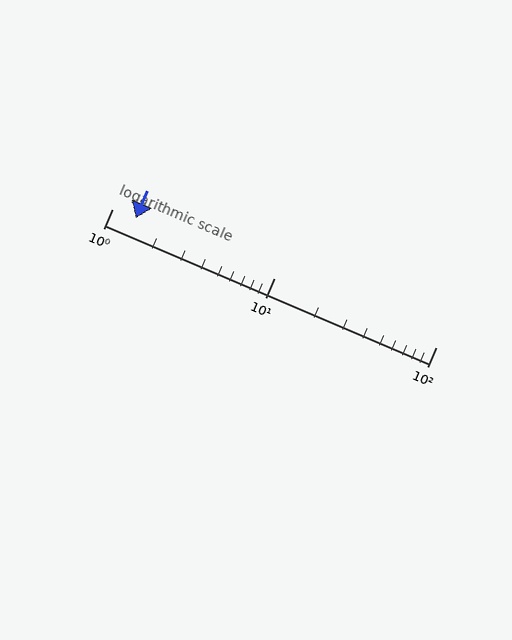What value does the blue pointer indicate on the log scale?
The pointer indicates approximately 1.4.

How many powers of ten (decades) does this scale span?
The scale spans 2 decades, from 1 to 100.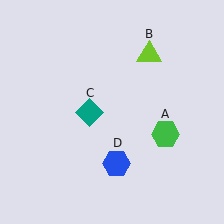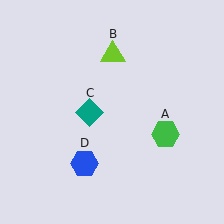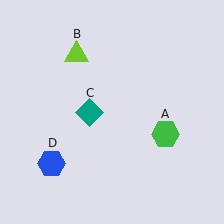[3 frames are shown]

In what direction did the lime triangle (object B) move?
The lime triangle (object B) moved left.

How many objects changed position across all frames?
2 objects changed position: lime triangle (object B), blue hexagon (object D).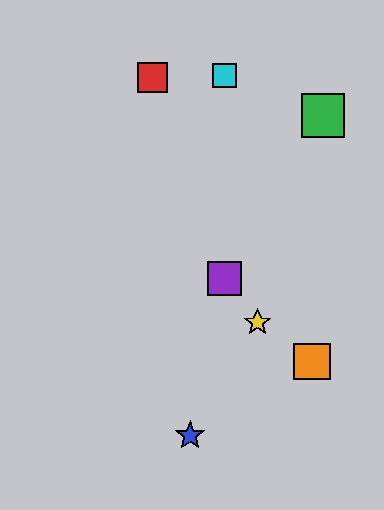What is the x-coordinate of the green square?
The green square is at x≈323.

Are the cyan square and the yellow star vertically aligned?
No, the cyan square is at x≈224 and the yellow star is at x≈258.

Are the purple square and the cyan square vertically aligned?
Yes, both are at x≈224.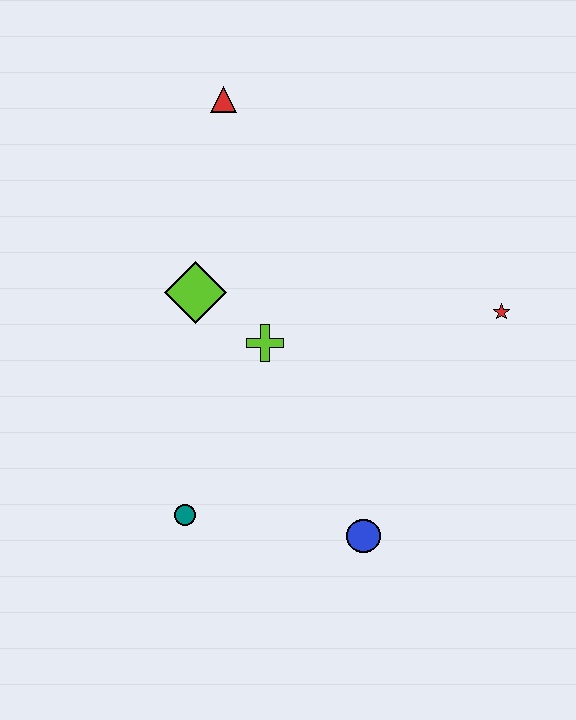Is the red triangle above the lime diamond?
Yes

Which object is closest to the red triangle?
The lime diamond is closest to the red triangle.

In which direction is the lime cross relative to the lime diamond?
The lime cross is to the right of the lime diamond.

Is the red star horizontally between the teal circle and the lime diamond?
No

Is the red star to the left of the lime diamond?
No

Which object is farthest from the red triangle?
The blue circle is farthest from the red triangle.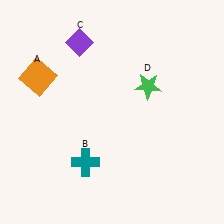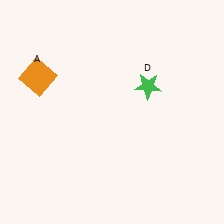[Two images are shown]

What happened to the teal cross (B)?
The teal cross (B) was removed in Image 2. It was in the bottom-left area of Image 1.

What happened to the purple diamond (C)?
The purple diamond (C) was removed in Image 2. It was in the top-left area of Image 1.